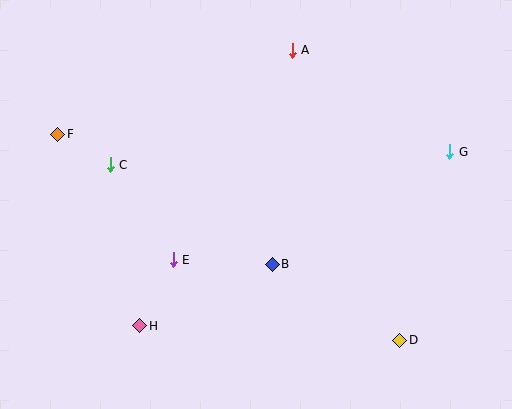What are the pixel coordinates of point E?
Point E is at (173, 260).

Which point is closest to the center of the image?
Point B at (272, 264) is closest to the center.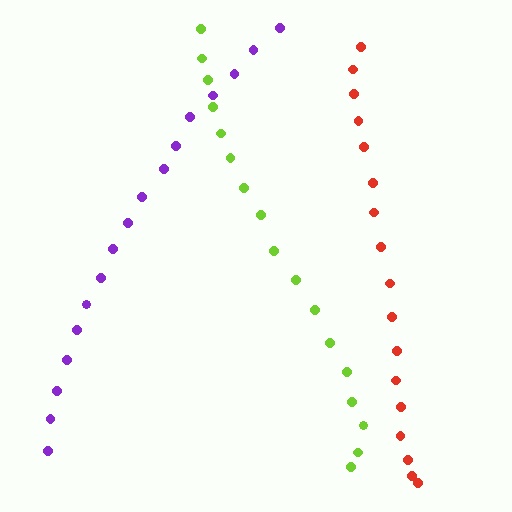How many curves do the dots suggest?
There are 3 distinct paths.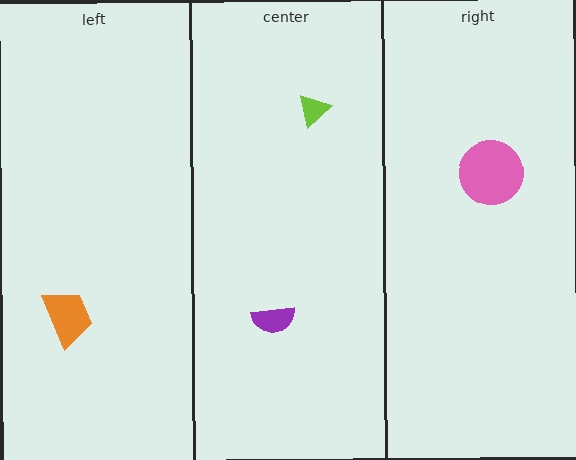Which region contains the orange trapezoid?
The left region.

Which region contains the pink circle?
The right region.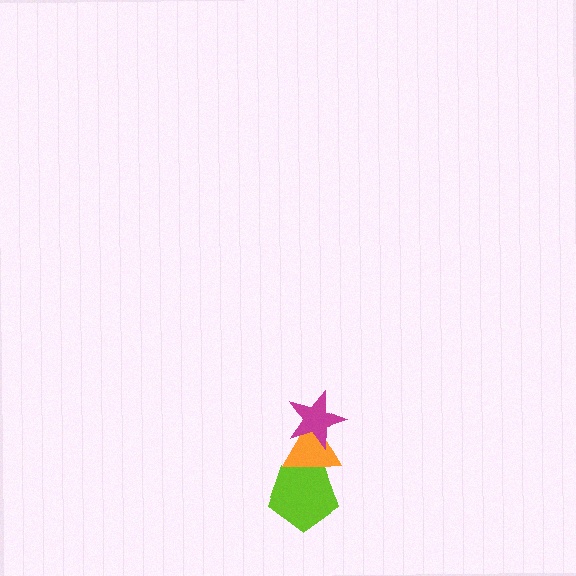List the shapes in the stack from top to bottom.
From top to bottom: the magenta star, the orange triangle, the lime pentagon.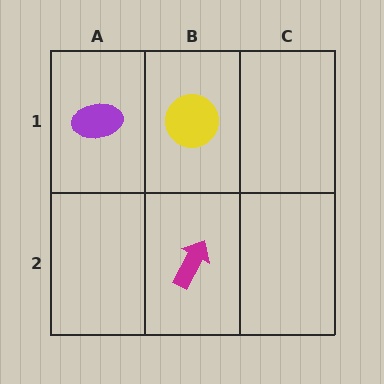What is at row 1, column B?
A yellow circle.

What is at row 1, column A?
A purple ellipse.